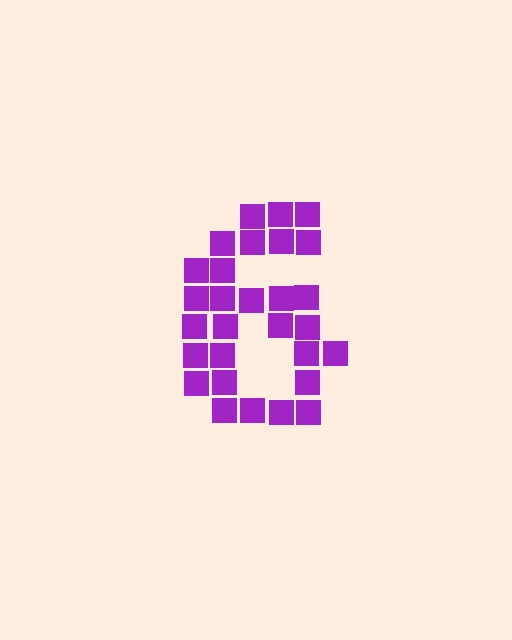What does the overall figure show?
The overall figure shows the digit 6.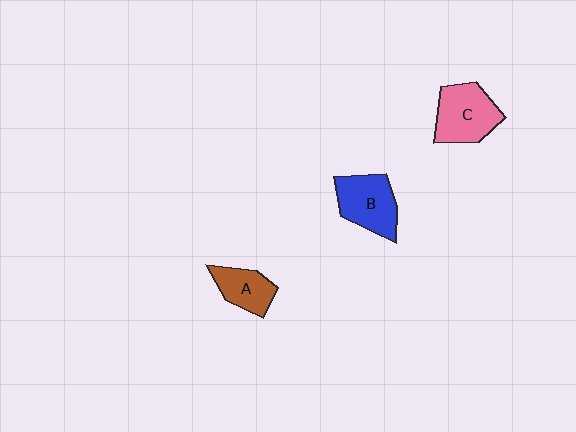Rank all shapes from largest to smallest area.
From largest to smallest: C (pink), B (blue), A (brown).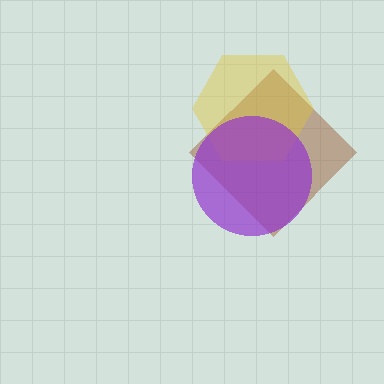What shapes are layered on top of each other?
The layered shapes are: a brown diamond, a yellow hexagon, a purple circle.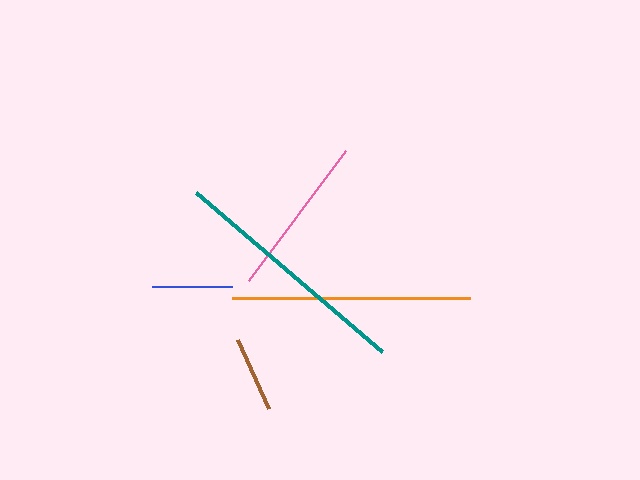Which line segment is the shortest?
The brown line is the shortest at approximately 76 pixels.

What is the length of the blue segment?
The blue segment is approximately 79 pixels long.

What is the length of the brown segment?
The brown segment is approximately 76 pixels long.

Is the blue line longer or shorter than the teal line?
The teal line is longer than the blue line.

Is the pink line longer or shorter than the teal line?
The teal line is longer than the pink line.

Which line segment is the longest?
The teal line is the longest at approximately 244 pixels.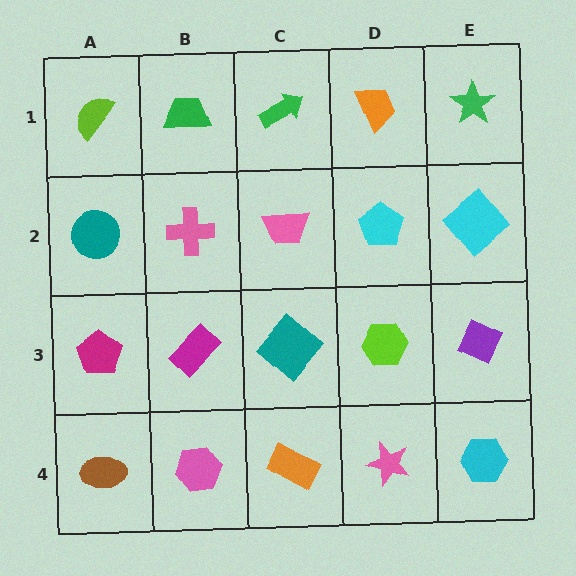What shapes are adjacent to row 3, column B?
A pink cross (row 2, column B), a pink hexagon (row 4, column B), a magenta pentagon (row 3, column A), a teal diamond (row 3, column C).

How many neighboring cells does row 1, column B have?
3.